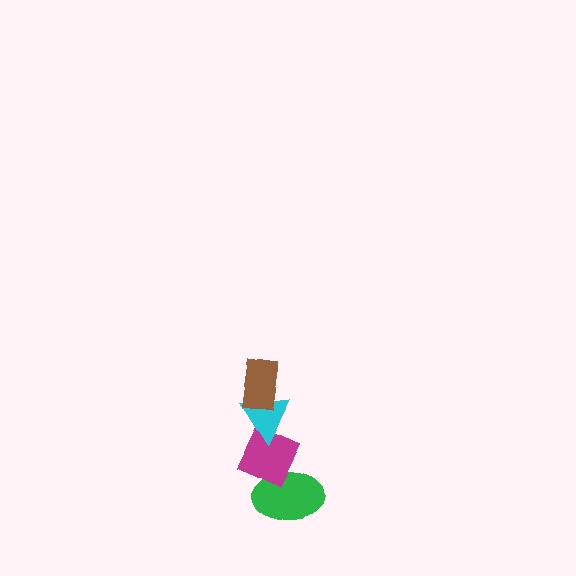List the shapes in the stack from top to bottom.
From top to bottom: the brown rectangle, the cyan triangle, the magenta diamond, the green ellipse.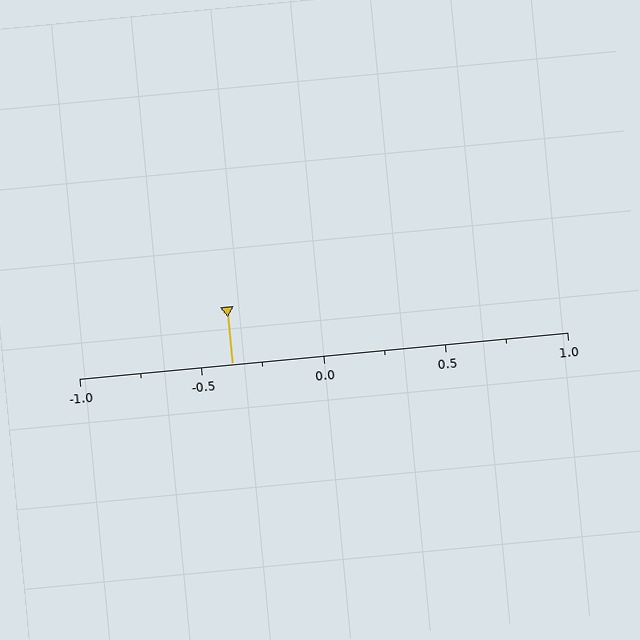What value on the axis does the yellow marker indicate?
The marker indicates approximately -0.38.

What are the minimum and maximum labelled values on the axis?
The axis runs from -1.0 to 1.0.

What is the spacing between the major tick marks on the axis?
The major ticks are spaced 0.5 apart.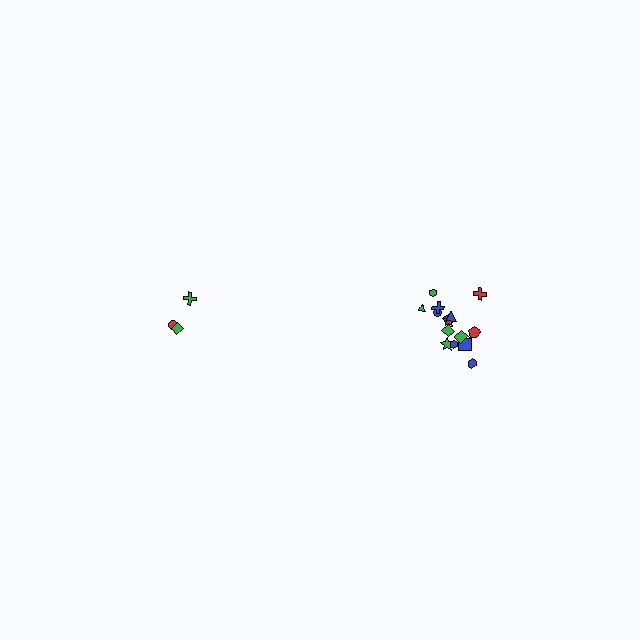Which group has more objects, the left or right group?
The right group.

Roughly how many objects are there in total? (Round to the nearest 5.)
Roughly 20 objects in total.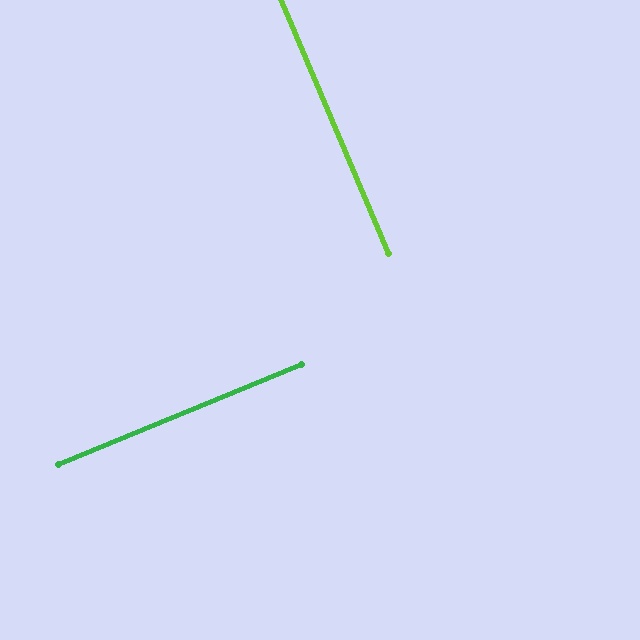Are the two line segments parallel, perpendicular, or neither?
Perpendicular — they meet at approximately 89°.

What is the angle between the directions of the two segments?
Approximately 89 degrees.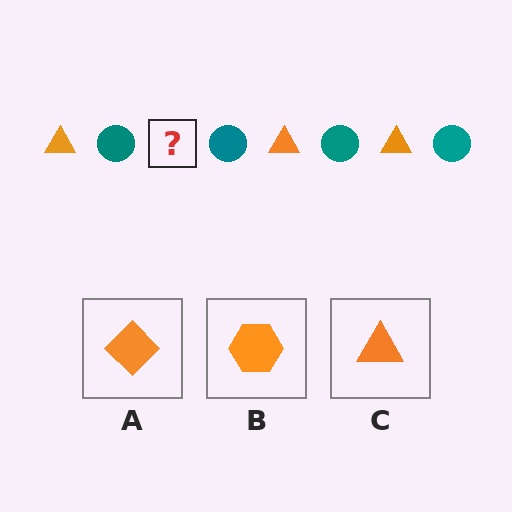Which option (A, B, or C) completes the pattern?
C.